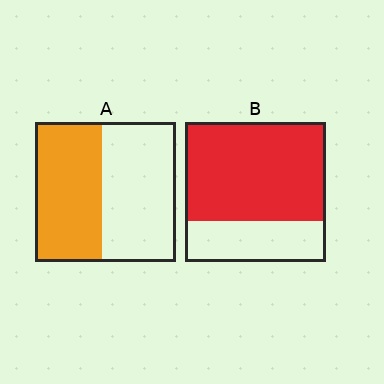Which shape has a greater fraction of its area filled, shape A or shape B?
Shape B.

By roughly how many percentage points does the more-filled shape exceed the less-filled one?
By roughly 25 percentage points (B over A).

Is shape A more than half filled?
Roughly half.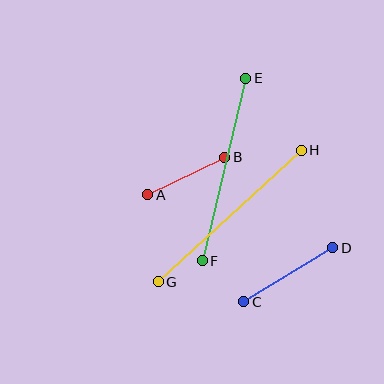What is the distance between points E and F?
The distance is approximately 187 pixels.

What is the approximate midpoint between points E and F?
The midpoint is at approximately (224, 170) pixels.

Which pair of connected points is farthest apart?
Points G and H are farthest apart.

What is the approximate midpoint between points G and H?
The midpoint is at approximately (230, 216) pixels.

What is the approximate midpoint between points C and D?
The midpoint is at approximately (288, 275) pixels.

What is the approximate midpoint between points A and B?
The midpoint is at approximately (186, 176) pixels.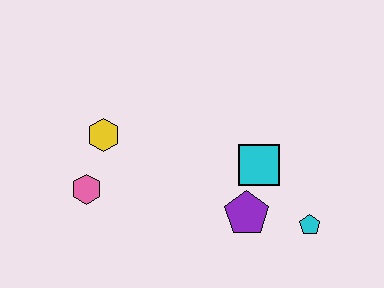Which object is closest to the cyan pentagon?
The purple pentagon is closest to the cyan pentagon.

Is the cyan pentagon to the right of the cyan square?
Yes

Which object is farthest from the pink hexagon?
The cyan pentagon is farthest from the pink hexagon.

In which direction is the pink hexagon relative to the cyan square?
The pink hexagon is to the left of the cyan square.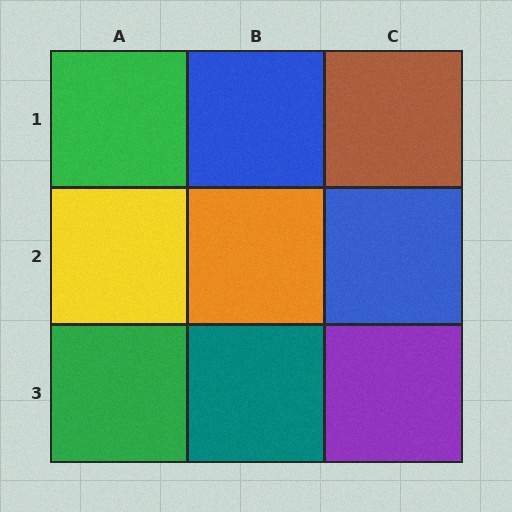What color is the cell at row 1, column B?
Blue.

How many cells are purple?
1 cell is purple.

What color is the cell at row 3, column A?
Green.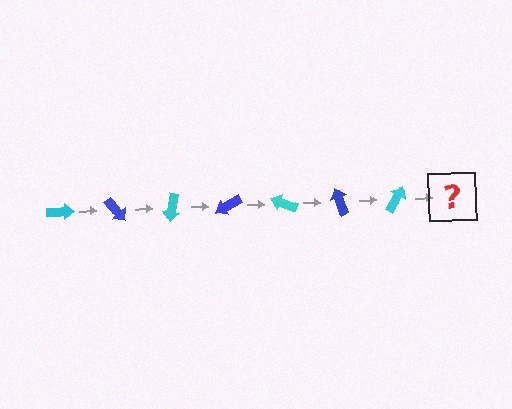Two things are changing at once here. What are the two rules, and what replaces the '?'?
The two rules are that it rotates 50 degrees each step and the color cycles through cyan and blue. The '?' should be a blue arrow, rotated 350 degrees from the start.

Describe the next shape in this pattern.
It should be a blue arrow, rotated 350 degrees from the start.